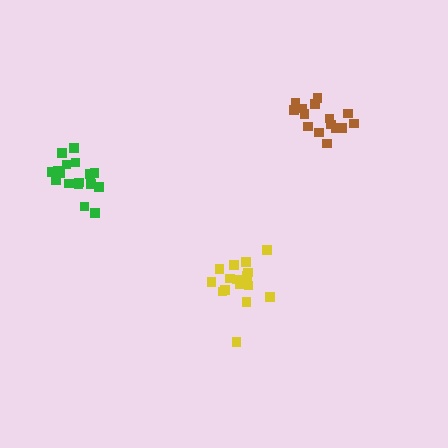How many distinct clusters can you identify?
There are 3 distinct clusters.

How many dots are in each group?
Group 1: 18 dots, Group 2: 15 dots, Group 3: 17 dots (50 total).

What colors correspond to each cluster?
The clusters are colored: green, brown, yellow.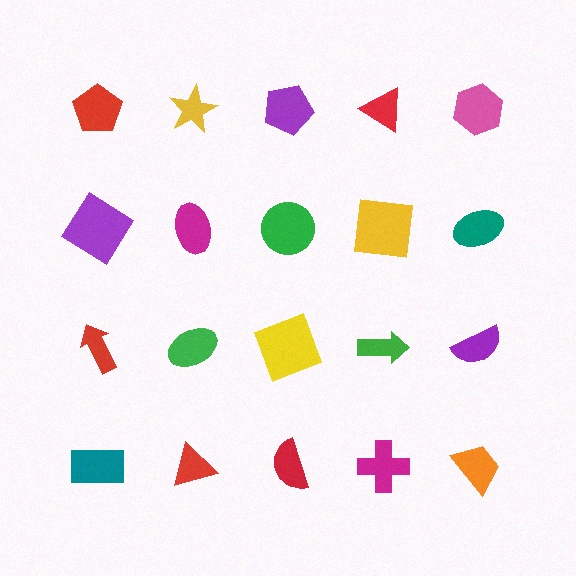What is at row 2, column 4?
A yellow square.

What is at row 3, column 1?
A red arrow.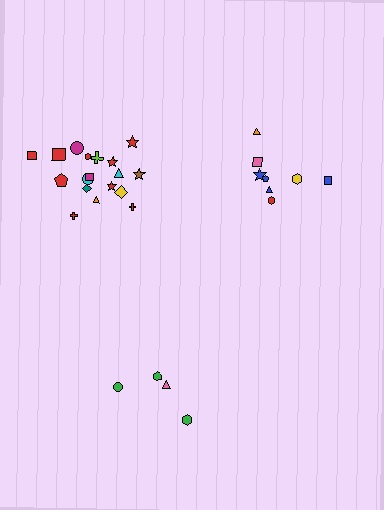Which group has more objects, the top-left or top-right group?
The top-left group.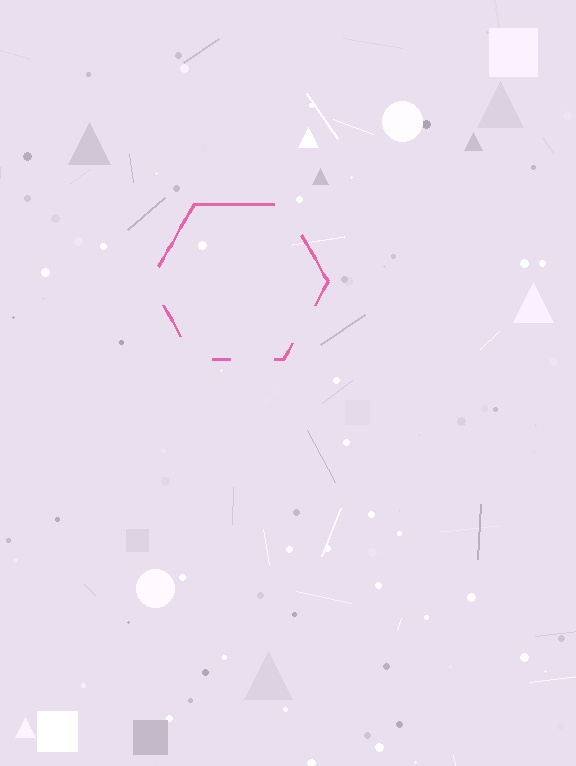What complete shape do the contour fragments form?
The contour fragments form a hexagon.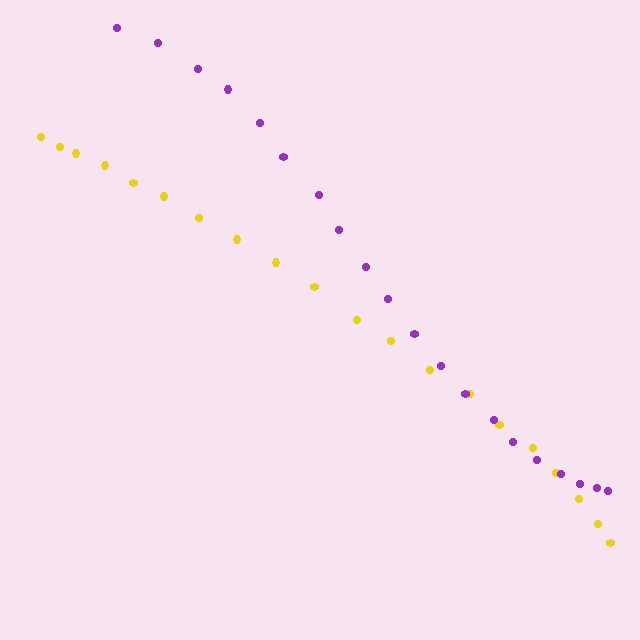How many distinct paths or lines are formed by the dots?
There are 2 distinct paths.